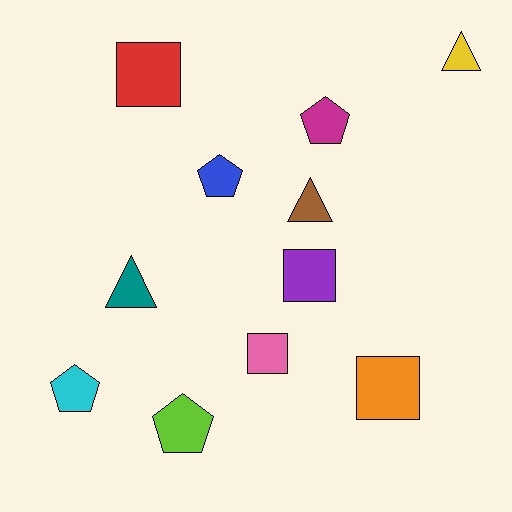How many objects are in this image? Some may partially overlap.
There are 11 objects.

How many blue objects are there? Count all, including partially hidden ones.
There is 1 blue object.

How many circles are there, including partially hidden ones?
There are no circles.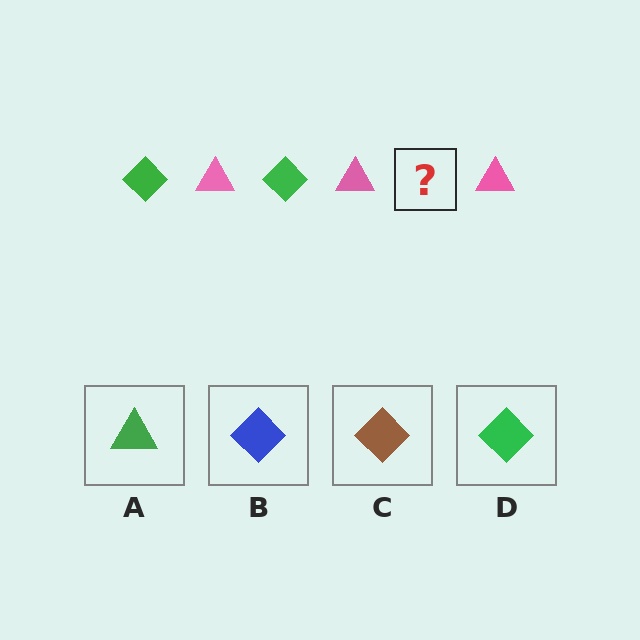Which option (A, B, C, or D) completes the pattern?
D.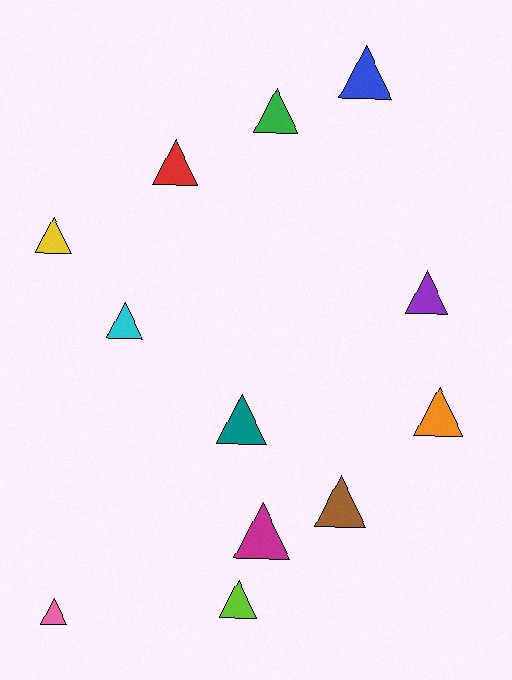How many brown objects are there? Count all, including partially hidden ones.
There is 1 brown object.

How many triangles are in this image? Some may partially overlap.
There are 12 triangles.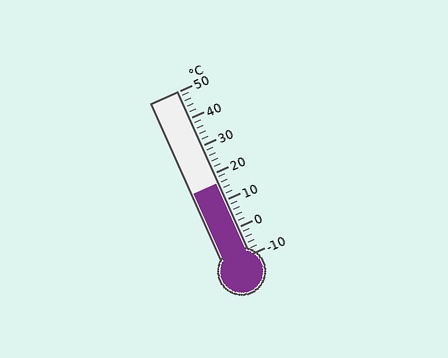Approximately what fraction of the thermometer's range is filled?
The thermometer is filled to approximately 45% of its range.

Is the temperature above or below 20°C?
The temperature is below 20°C.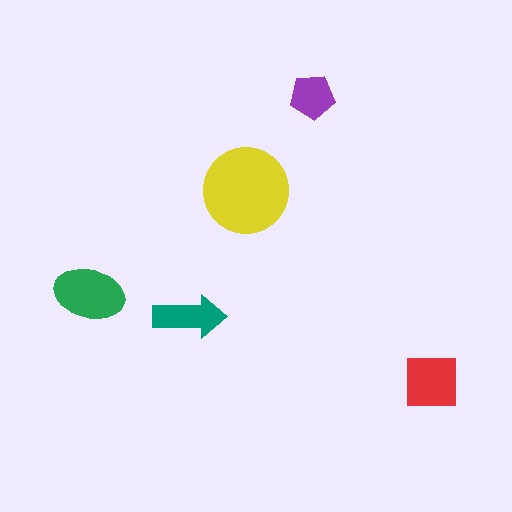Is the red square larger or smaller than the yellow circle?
Smaller.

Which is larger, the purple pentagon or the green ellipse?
The green ellipse.